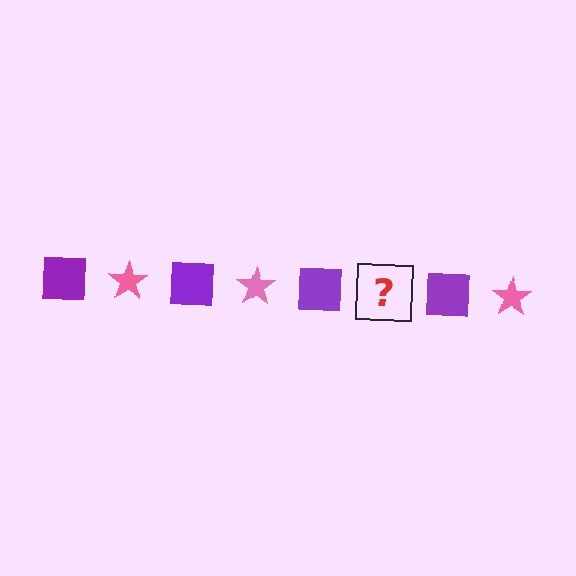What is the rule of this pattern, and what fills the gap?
The rule is that the pattern alternates between purple square and pink star. The gap should be filled with a pink star.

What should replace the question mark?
The question mark should be replaced with a pink star.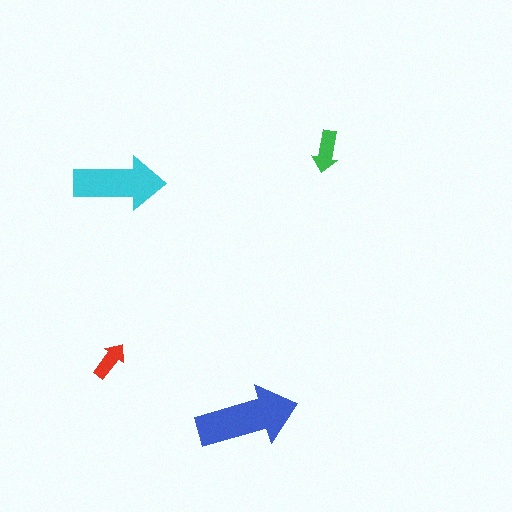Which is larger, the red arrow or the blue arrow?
The blue one.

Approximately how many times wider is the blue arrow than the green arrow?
About 2.5 times wider.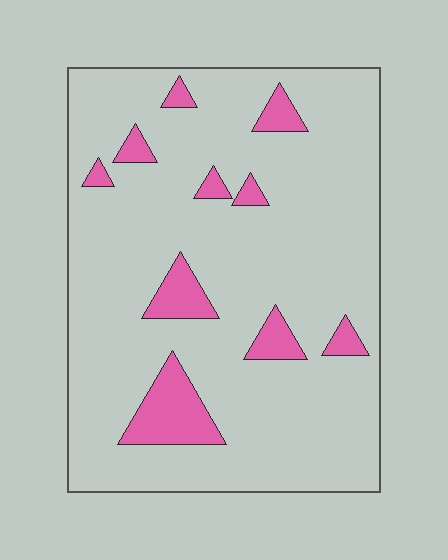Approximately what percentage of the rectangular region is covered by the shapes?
Approximately 10%.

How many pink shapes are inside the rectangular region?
10.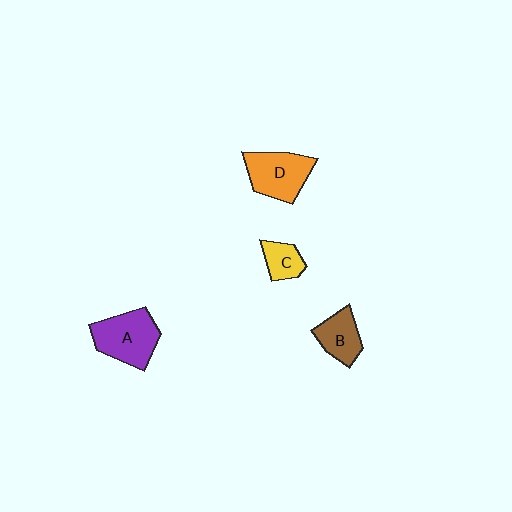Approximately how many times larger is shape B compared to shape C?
Approximately 1.4 times.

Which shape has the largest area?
Shape A (purple).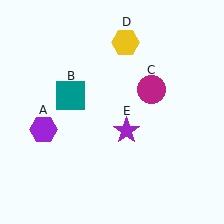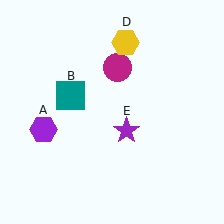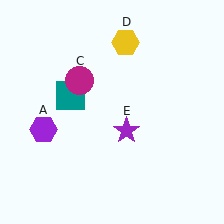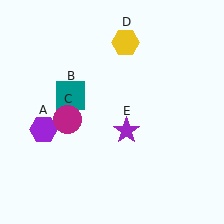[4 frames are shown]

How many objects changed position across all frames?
1 object changed position: magenta circle (object C).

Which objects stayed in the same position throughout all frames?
Purple hexagon (object A) and teal square (object B) and yellow hexagon (object D) and purple star (object E) remained stationary.